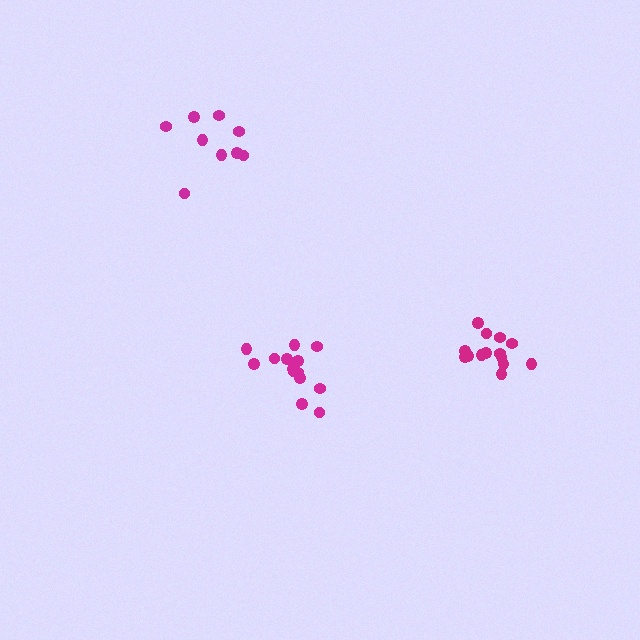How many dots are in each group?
Group 1: 14 dots, Group 2: 9 dots, Group 3: 14 dots (37 total).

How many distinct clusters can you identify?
There are 3 distinct clusters.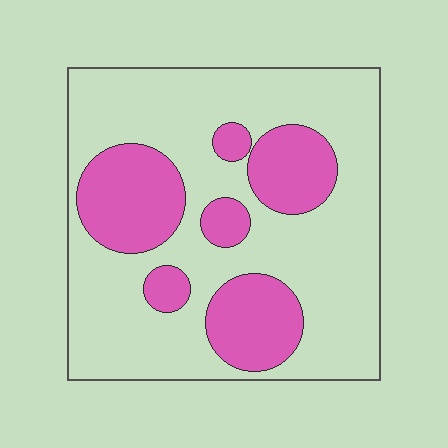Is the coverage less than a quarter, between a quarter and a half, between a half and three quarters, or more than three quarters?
Between a quarter and a half.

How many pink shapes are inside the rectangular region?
6.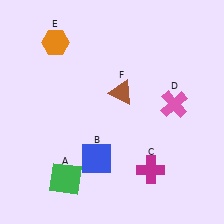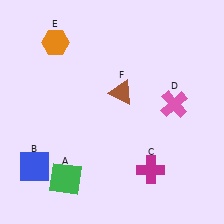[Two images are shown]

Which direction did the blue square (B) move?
The blue square (B) moved left.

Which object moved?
The blue square (B) moved left.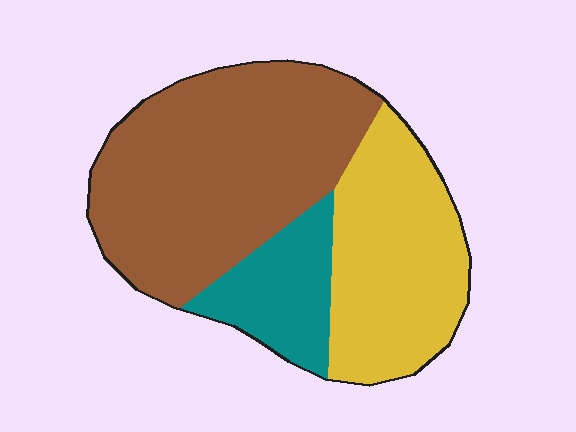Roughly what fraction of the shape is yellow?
Yellow covers around 35% of the shape.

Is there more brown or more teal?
Brown.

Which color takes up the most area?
Brown, at roughly 50%.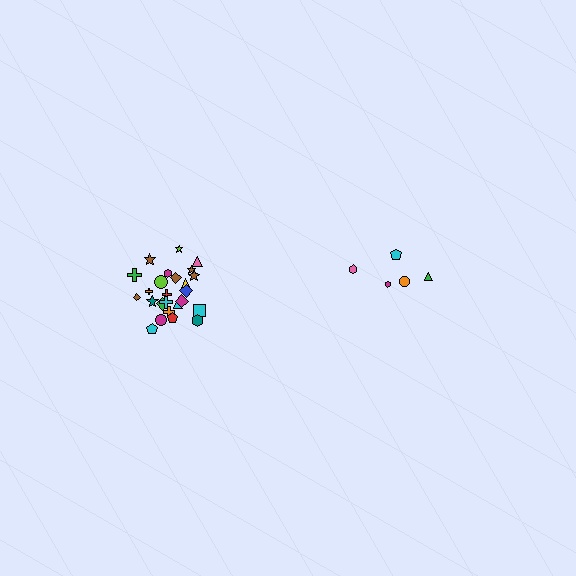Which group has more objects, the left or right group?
The left group.